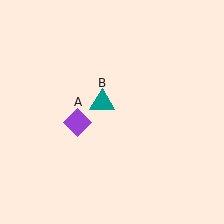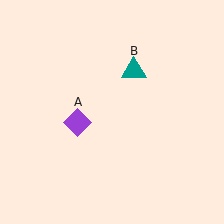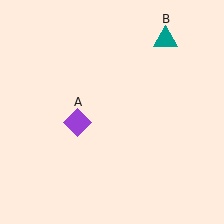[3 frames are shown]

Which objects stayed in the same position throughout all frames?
Purple diamond (object A) remained stationary.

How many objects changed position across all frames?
1 object changed position: teal triangle (object B).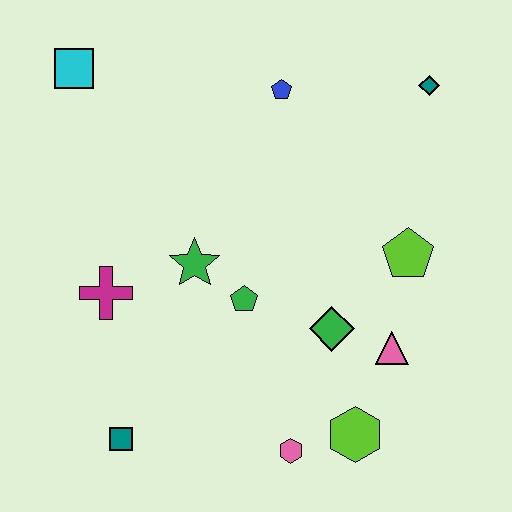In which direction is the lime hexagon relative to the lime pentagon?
The lime hexagon is below the lime pentagon.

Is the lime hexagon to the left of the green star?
No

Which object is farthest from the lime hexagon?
The cyan square is farthest from the lime hexagon.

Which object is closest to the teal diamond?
The blue pentagon is closest to the teal diamond.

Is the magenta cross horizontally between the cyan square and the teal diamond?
Yes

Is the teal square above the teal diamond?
No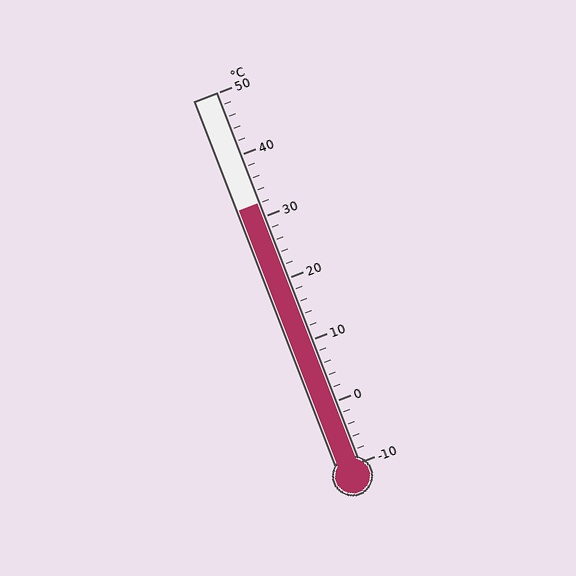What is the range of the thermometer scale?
The thermometer scale ranges from -10°C to 50°C.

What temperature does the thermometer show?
The thermometer shows approximately 32°C.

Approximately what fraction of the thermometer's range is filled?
The thermometer is filled to approximately 70% of its range.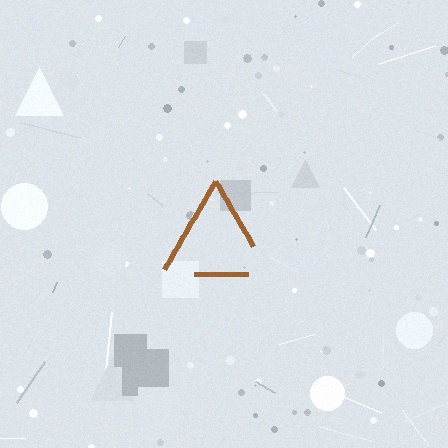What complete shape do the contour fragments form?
The contour fragments form a triangle.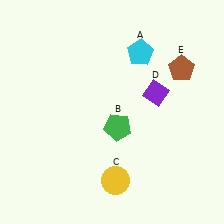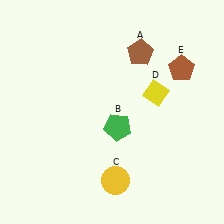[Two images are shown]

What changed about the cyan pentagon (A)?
In Image 1, A is cyan. In Image 2, it changed to brown.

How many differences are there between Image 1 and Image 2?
There are 2 differences between the two images.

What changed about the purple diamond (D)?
In Image 1, D is purple. In Image 2, it changed to yellow.